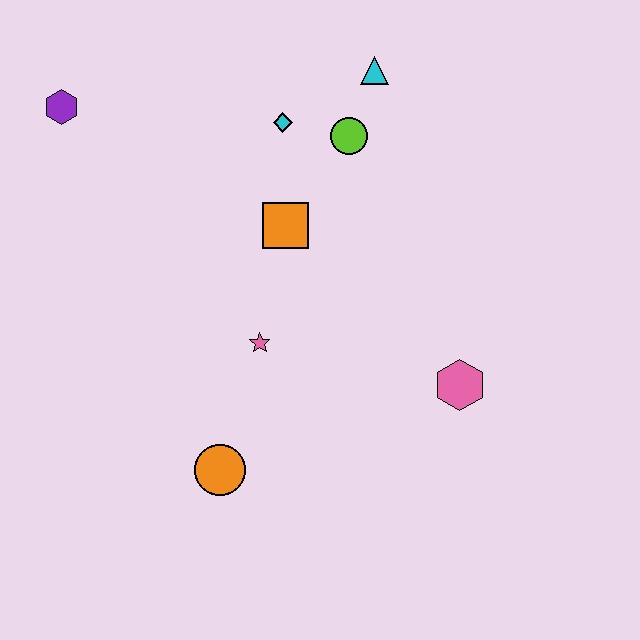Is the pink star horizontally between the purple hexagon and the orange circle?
No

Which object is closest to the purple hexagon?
The cyan diamond is closest to the purple hexagon.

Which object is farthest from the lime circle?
The orange circle is farthest from the lime circle.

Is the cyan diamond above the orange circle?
Yes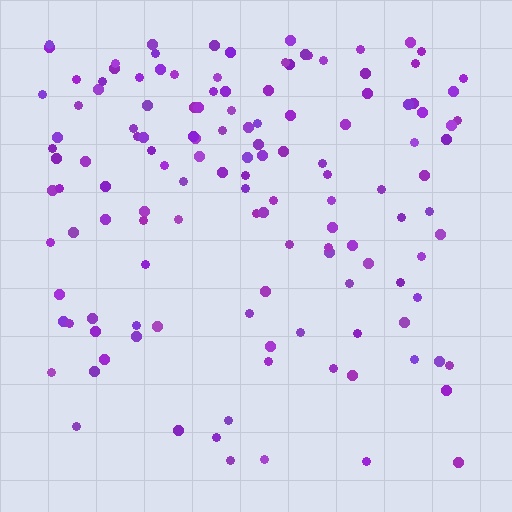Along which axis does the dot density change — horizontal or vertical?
Vertical.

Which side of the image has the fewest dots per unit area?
The bottom.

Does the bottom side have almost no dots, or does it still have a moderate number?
Still a moderate number, just noticeably fewer than the top.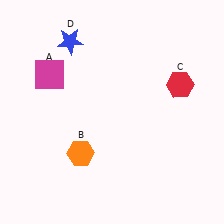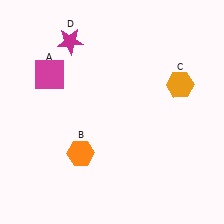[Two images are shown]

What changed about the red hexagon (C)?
In Image 1, C is red. In Image 2, it changed to orange.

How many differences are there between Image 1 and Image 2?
There are 2 differences between the two images.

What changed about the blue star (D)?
In Image 1, D is blue. In Image 2, it changed to magenta.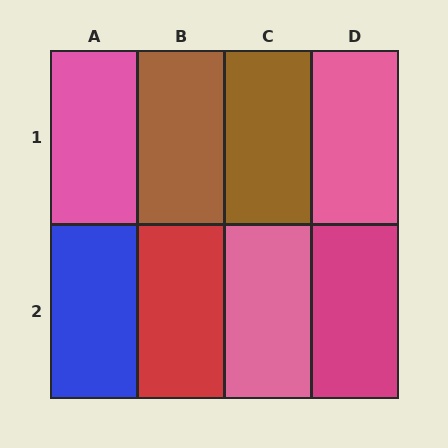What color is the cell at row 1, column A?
Pink.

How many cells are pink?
3 cells are pink.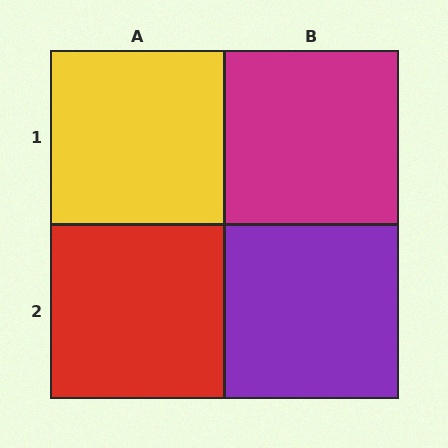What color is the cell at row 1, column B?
Magenta.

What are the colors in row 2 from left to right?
Red, purple.